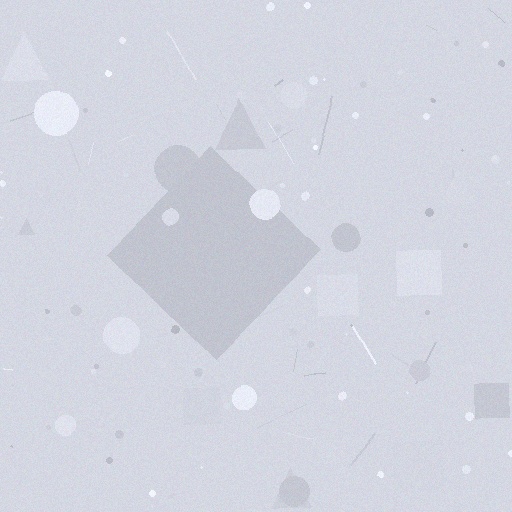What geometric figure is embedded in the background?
A diamond is embedded in the background.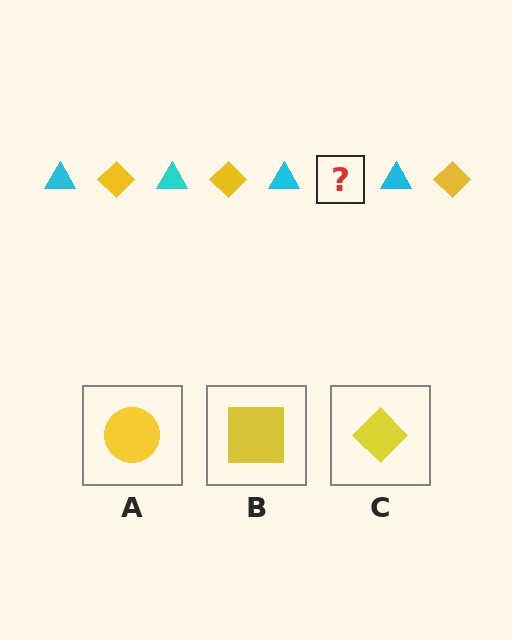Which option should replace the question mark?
Option C.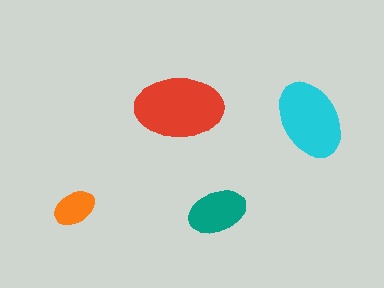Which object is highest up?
The red ellipse is topmost.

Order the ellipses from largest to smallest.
the red one, the cyan one, the teal one, the orange one.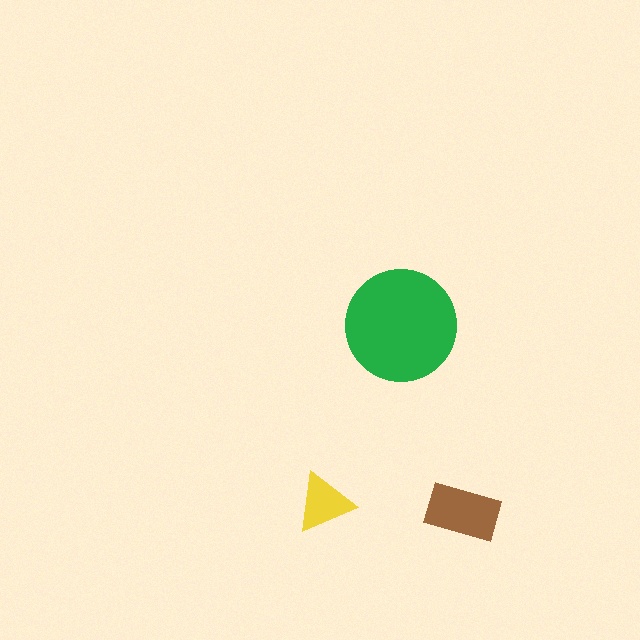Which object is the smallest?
The yellow triangle.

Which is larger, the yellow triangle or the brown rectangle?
The brown rectangle.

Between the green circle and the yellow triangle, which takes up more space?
The green circle.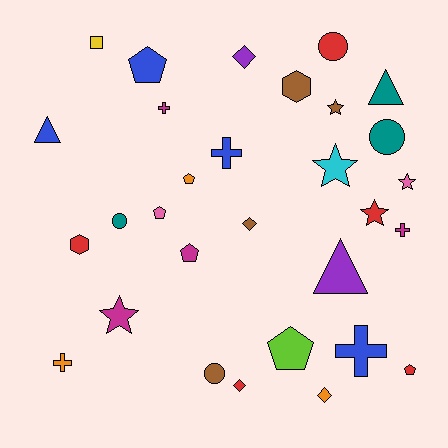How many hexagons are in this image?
There are 2 hexagons.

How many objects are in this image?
There are 30 objects.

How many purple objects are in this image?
There are 2 purple objects.